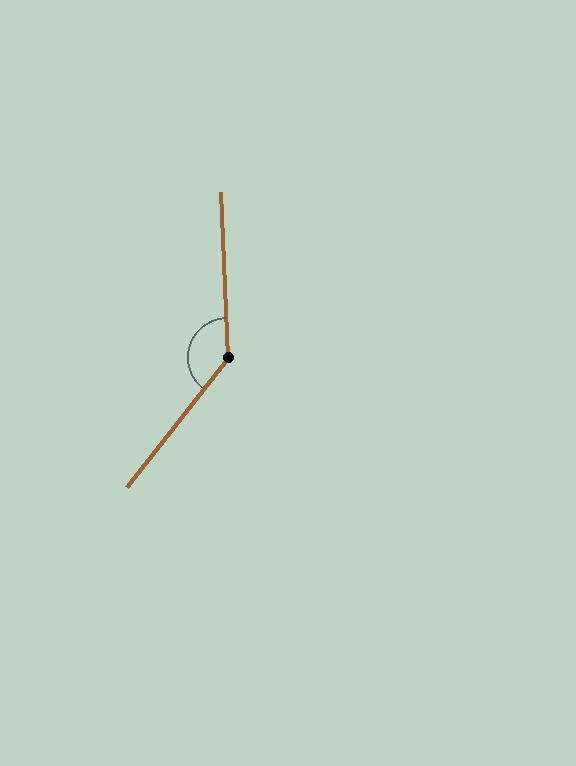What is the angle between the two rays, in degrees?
Approximately 139 degrees.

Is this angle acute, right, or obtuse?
It is obtuse.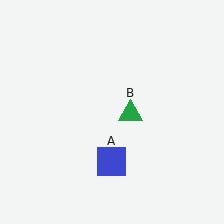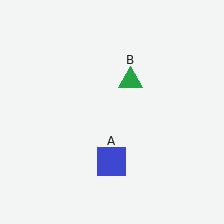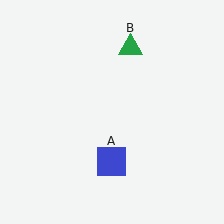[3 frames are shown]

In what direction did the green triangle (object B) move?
The green triangle (object B) moved up.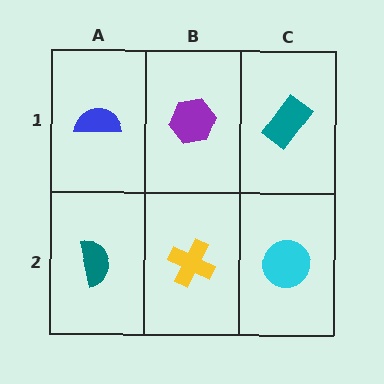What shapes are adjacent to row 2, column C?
A teal rectangle (row 1, column C), a yellow cross (row 2, column B).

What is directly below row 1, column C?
A cyan circle.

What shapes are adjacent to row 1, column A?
A teal semicircle (row 2, column A), a purple hexagon (row 1, column B).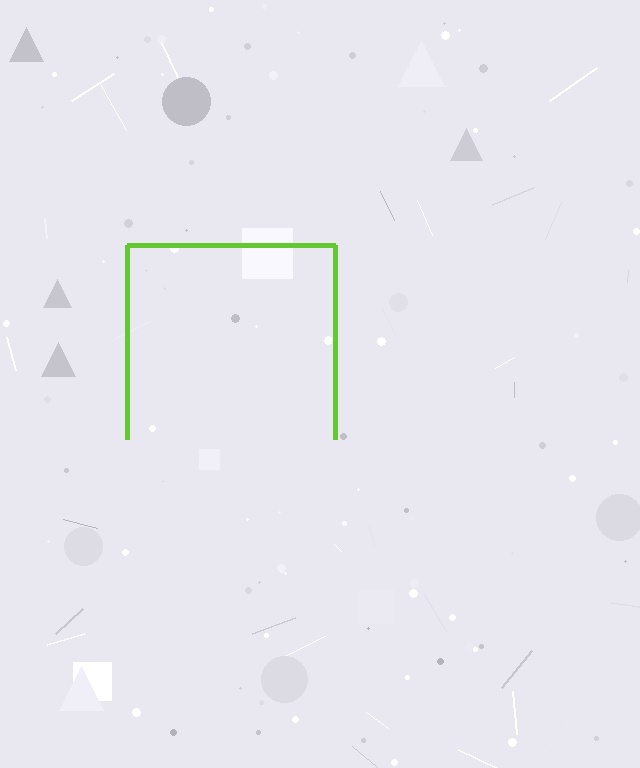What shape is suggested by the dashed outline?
The dashed outline suggests a square.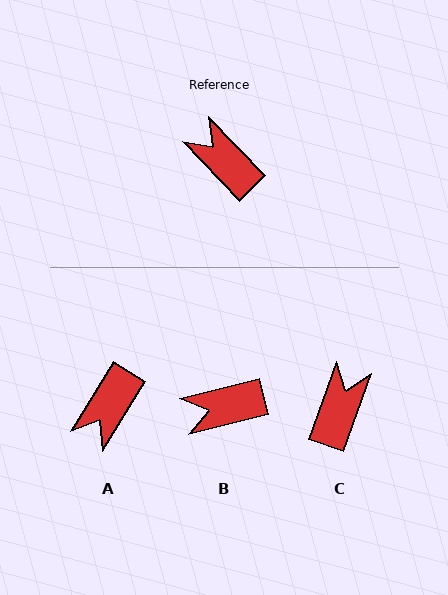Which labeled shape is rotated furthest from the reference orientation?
A, about 105 degrees away.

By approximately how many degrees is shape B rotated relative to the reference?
Approximately 61 degrees counter-clockwise.